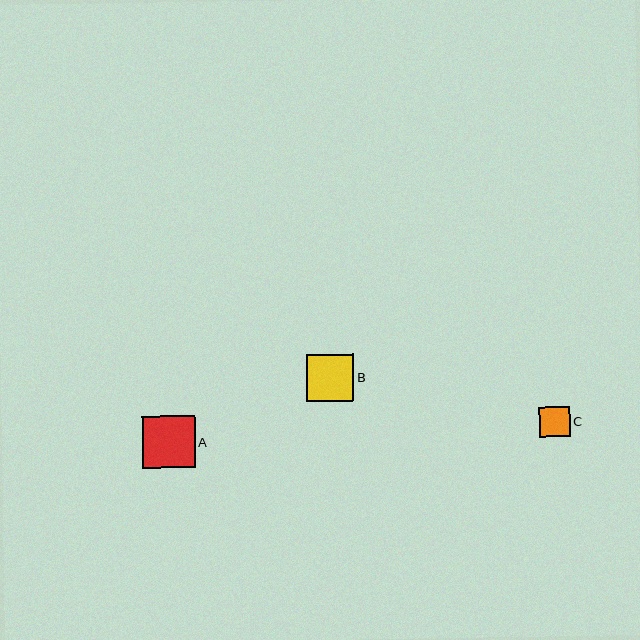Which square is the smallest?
Square C is the smallest with a size of approximately 30 pixels.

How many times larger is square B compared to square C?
Square B is approximately 1.6 times the size of square C.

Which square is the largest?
Square A is the largest with a size of approximately 53 pixels.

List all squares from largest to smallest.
From largest to smallest: A, B, C.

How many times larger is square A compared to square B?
Square A is approximately 1.1 times the size of square B.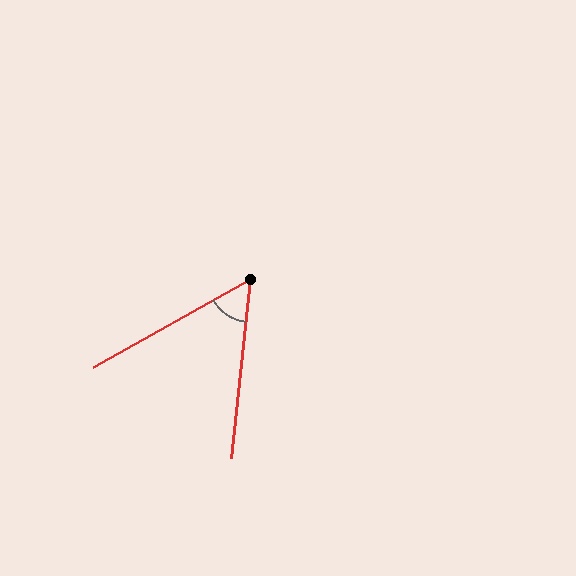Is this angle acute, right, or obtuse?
It is acute.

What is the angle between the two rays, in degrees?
Approximately 55 degrees.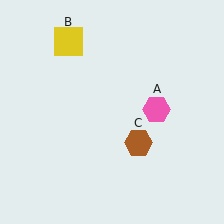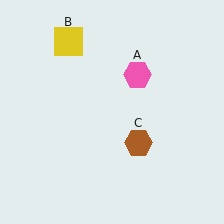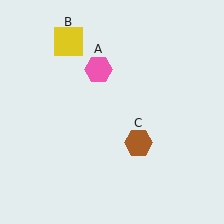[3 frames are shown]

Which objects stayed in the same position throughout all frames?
Yellow square (object B) and brown hexagon (object C) remained stationary.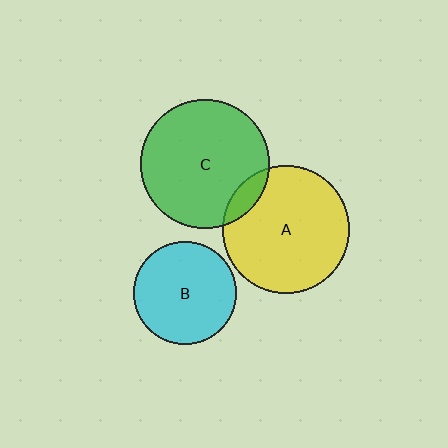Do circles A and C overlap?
Yes.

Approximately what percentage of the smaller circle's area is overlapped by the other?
Approximately 10%.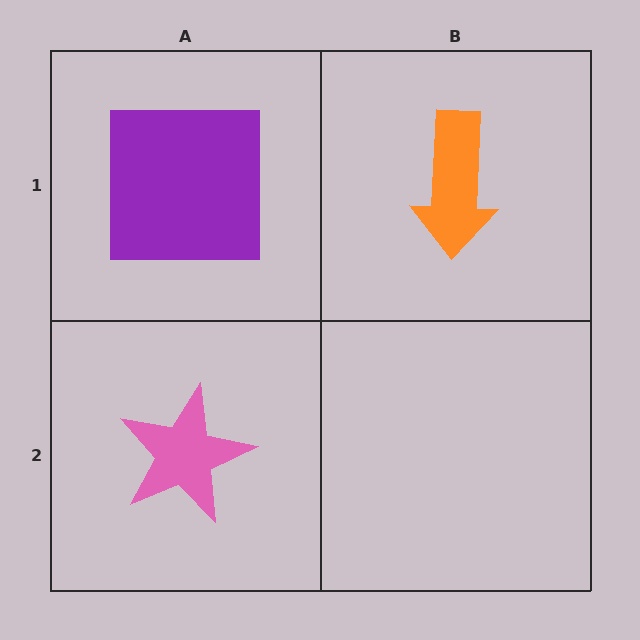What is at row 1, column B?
An orange arrow.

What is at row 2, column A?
A pink star.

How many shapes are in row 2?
1 shape.